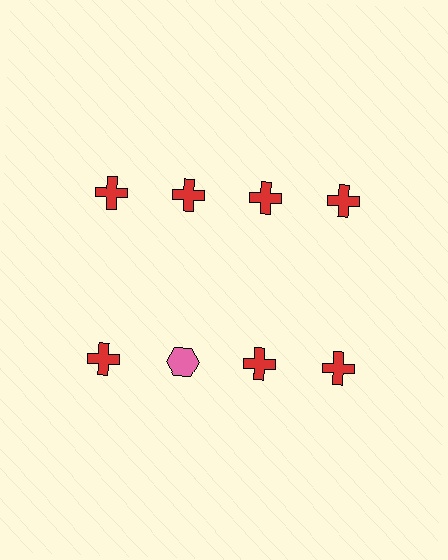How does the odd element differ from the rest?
It differs in both color (pink instead of red) and shape (hexagon instead of cross).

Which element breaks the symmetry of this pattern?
The pink hexagon in the second row, second from left column breaks the symmetry. All other shapes are red crosses.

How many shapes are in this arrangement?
There are 8 shapes arranged in a grid pattern.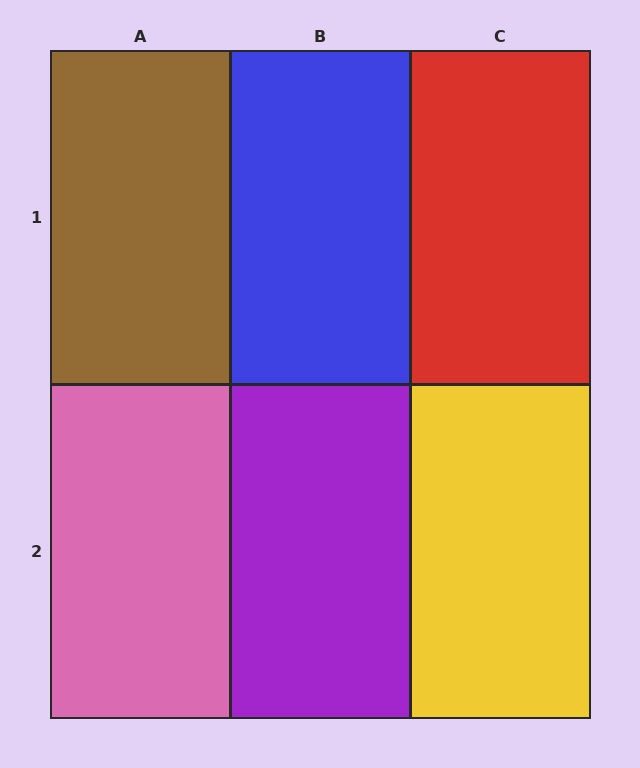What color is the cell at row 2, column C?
Yellow.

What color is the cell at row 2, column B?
Purple.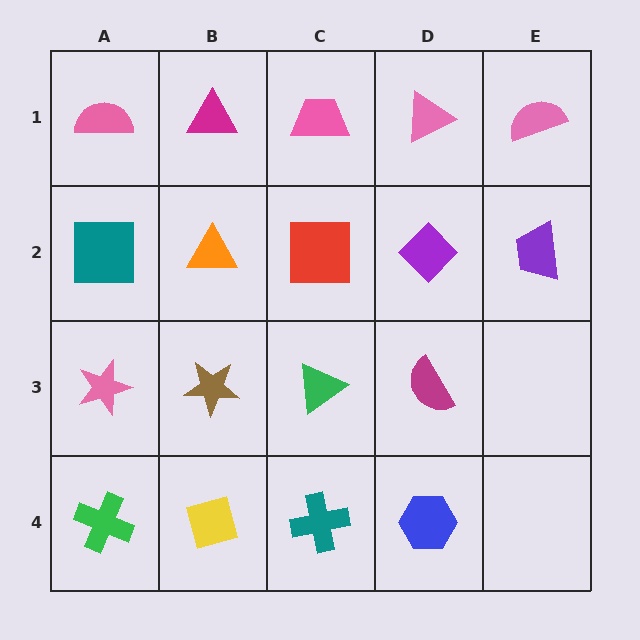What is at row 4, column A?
A green cross.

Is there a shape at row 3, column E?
No, that cell is empty.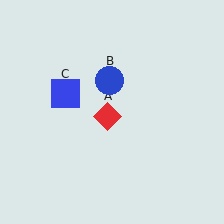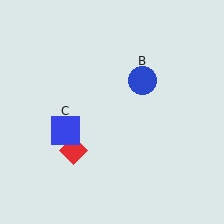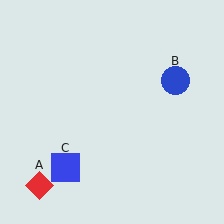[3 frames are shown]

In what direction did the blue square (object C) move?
The blue square (object C) moved down.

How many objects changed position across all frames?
3 objects changed position: red diamond (object A), blue circle (object B), blue square (object C).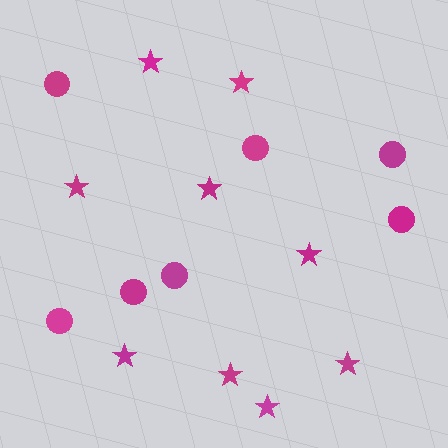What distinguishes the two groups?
There are 2 groups: one group of stars (9) and one group of circles (7).